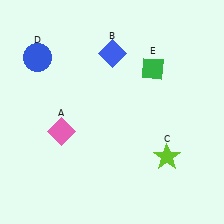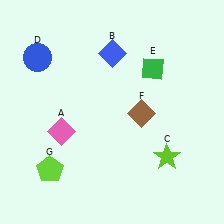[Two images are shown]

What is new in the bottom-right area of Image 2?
A brown diamond (F) was added in the bottom-right area of Image 2.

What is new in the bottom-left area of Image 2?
A lime pentagon (G) was added in the bottom-left area of Image 2.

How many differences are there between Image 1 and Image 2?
There are 2 differences between the two images.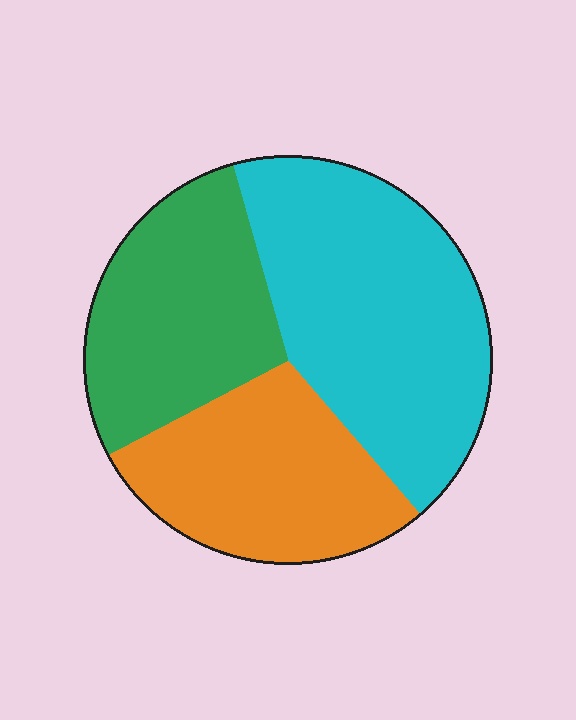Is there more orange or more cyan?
Cyan.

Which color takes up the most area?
Cyan, at roughly 45%.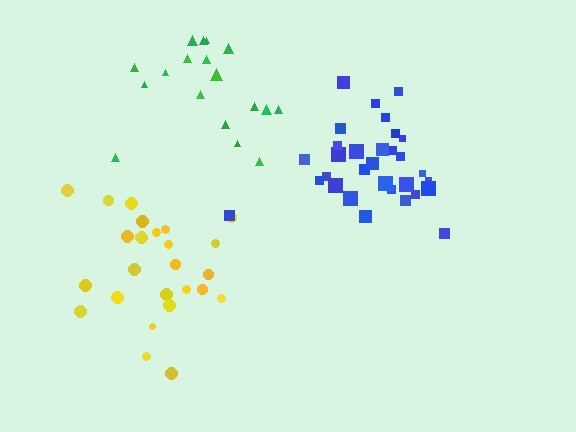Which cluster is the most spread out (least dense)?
Green.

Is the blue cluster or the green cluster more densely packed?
Blue.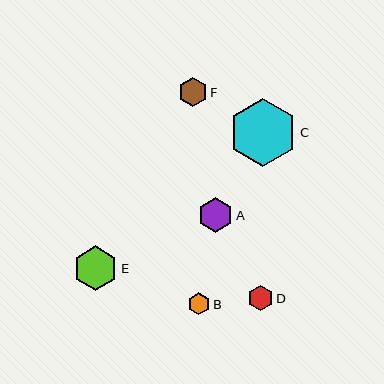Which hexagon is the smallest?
Hexagon B is the smallest with a size of approximately 22 pixels.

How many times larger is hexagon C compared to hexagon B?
Hexagon C is approximately 3.0 times the size of hexagon B.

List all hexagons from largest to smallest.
From largest to smallest: C, E, A, F, D, B.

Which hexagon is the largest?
Hexagon C is the largest with a size of approximately 68 pixels.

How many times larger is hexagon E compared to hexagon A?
Hexagon E is approximately 1.3 times the size of hexagon A.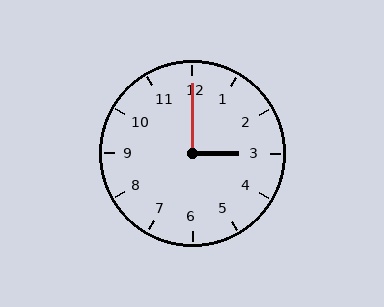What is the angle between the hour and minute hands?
Approximately 90 degrees.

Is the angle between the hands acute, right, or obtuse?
It is right.